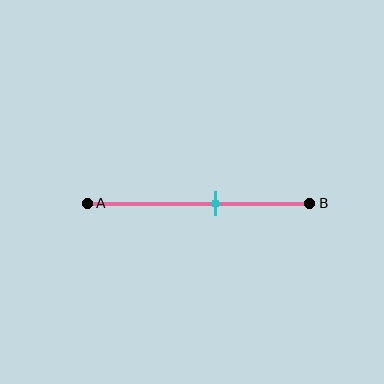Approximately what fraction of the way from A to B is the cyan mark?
The cyan mark is approximately 60% of the way from A to B.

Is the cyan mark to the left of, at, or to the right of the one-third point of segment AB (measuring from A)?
The cyan mark is to the right of the one-third point of segment AB.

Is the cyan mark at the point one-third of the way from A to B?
No, the mark is at about 60% from A, not at the 33% one-third point.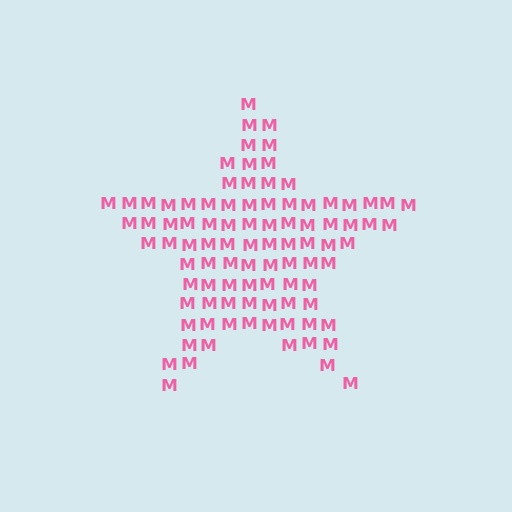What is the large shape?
The large shape is a star.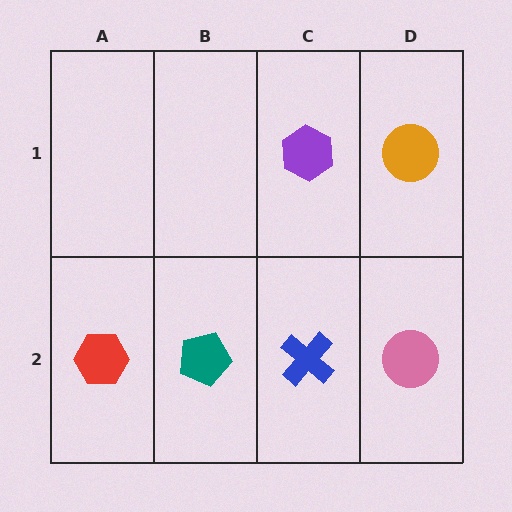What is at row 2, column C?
A blue cross.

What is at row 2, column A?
A red hexagon.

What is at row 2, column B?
A teal pentagon.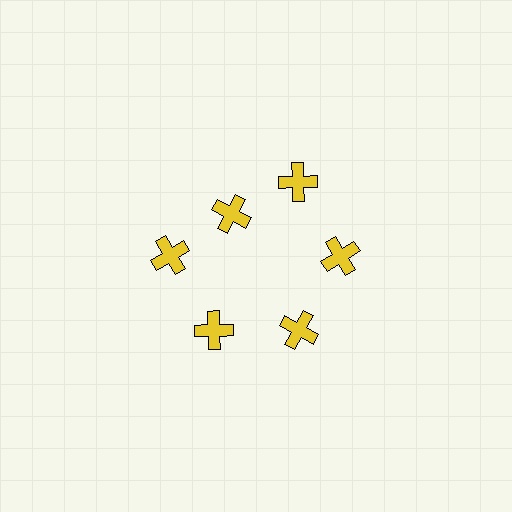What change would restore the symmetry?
The symmetry would be restored by moving it outward, back onto the ring so that all 6 crosses sit at equal angles and equal distance from the center.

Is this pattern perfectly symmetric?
No. The 6 yellow crosses are arranged in a ring, but one element near the 11 o'clock position is pulled inward toward the center, breaking the 6-fold rotational symmetry.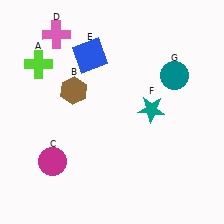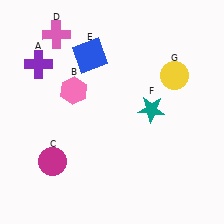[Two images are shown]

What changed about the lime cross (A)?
In Image 1, A is lime. In Image 2, it changed to purple.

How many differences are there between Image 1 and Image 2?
There are 3 differences between the two images.